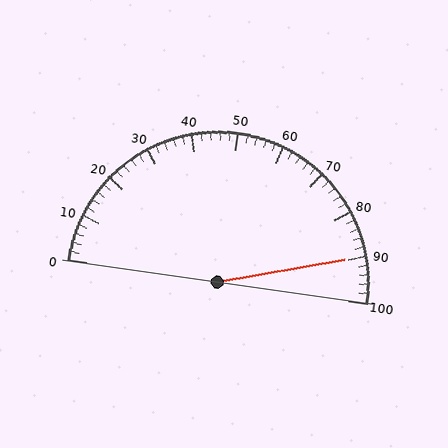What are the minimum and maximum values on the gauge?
The gauge ranges from 0 to 100.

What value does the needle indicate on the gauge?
The needle indicates approximately 90.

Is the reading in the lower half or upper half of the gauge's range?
The reading is in the upper half of the range (0 to 100).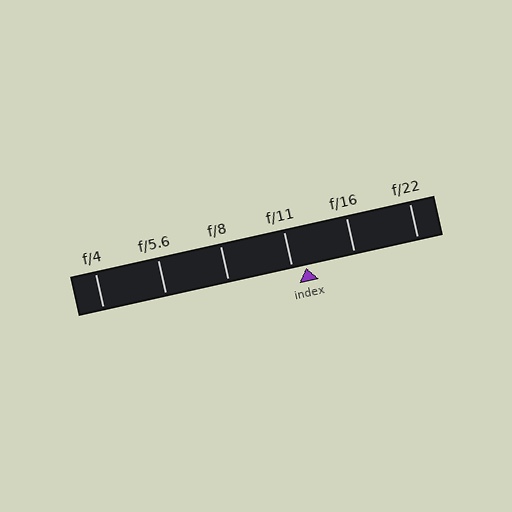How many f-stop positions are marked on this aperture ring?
There are 6 f-stop positions marked.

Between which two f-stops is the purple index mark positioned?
The index mark is between f/11 and f/16.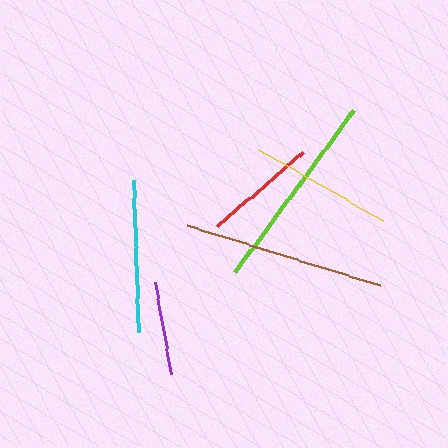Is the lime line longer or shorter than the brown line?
The brown line is longer than the lime line.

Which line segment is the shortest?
The purple line is the shortest at approximately 94 pixels.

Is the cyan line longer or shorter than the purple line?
The cyan line is longer than the purple line.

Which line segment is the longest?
The brown line is the longest at approximately 202 pixels.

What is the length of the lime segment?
The lime segment is approximately 202 pixels long.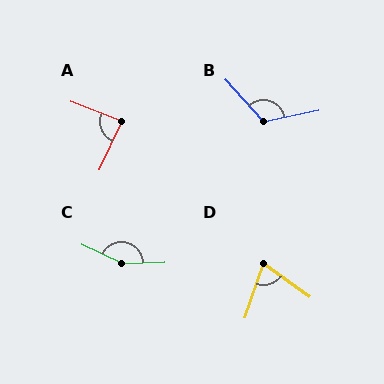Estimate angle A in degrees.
Approximately 87 degrees.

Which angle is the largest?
C, at approximately 153 degrees.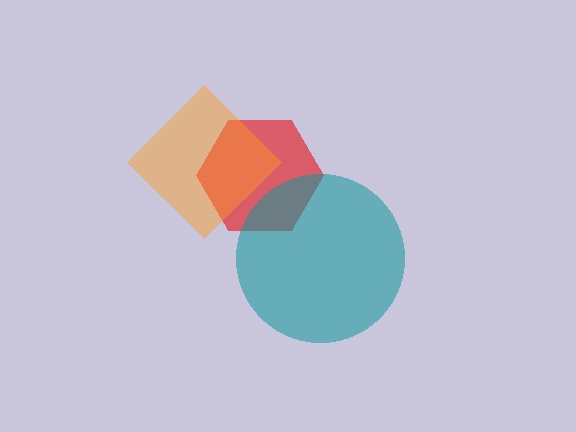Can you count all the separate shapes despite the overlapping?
Yes, there are 3 separate shapes.